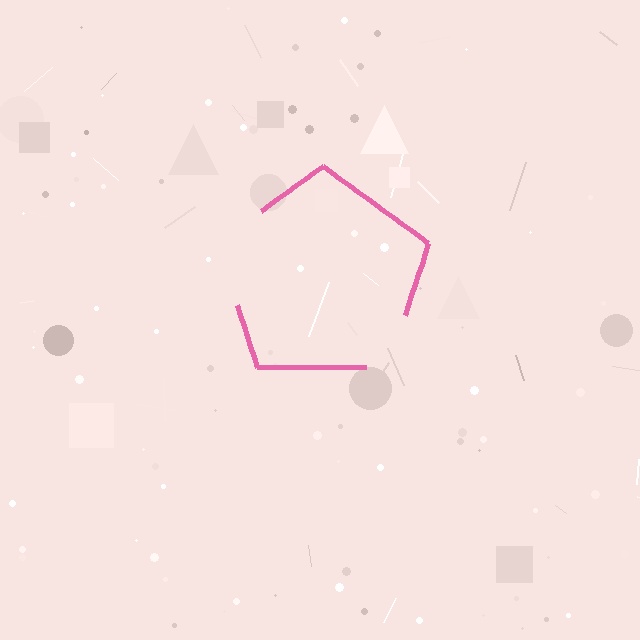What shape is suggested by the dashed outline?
The dashed outline suggests a pentagon.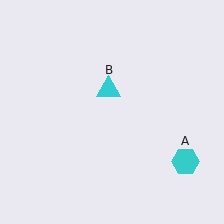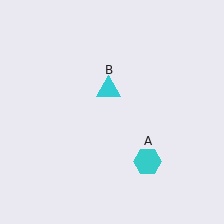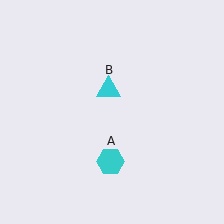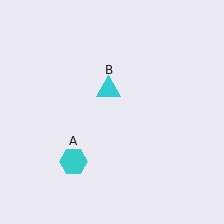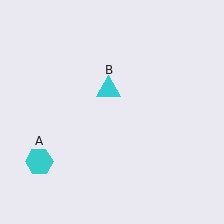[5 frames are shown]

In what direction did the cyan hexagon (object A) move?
The cyan hexagon (object A) moved left.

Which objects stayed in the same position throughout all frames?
Cyan triangle (object B) remained stationary.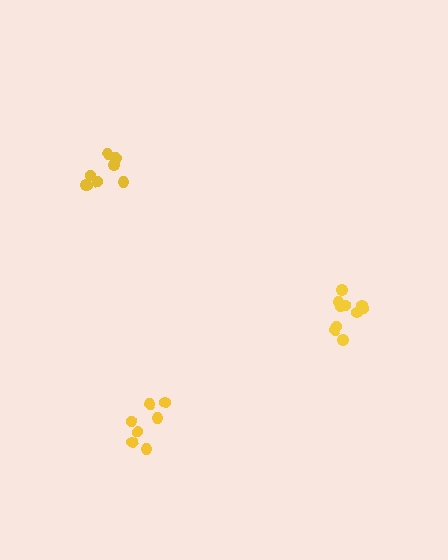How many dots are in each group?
Group 1: 10 dots, Group 2: 8 dots, Group 3: 7 dots (25 total).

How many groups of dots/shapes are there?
There are 3 groups.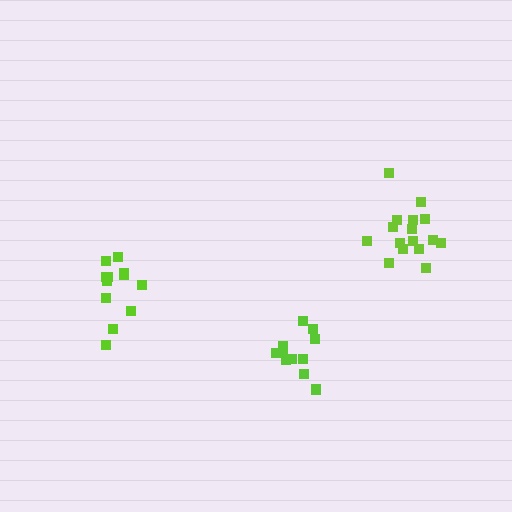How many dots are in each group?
Group 1: 12 dots, Group 2: 16 dots, Group 3: 11 dots (39 total).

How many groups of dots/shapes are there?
There are 3 groups.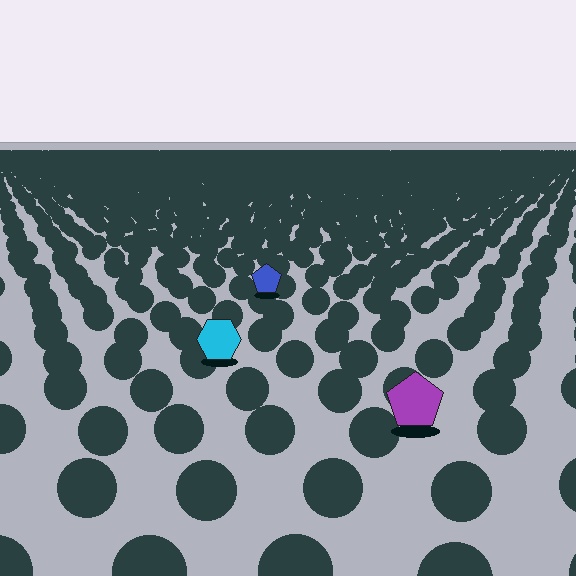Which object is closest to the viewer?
The purple pentagon is closest. The texture marks near it are larger and more spread out.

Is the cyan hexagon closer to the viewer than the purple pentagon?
No. The purple pentagon is closer — you can tell from the texture gradient: the ground texture is coarser near it.